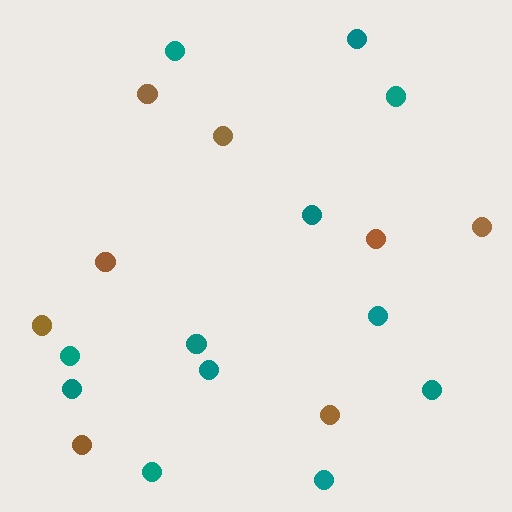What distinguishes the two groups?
There are 2 groups: one group of brown circles (8) and one group of teal circles (12).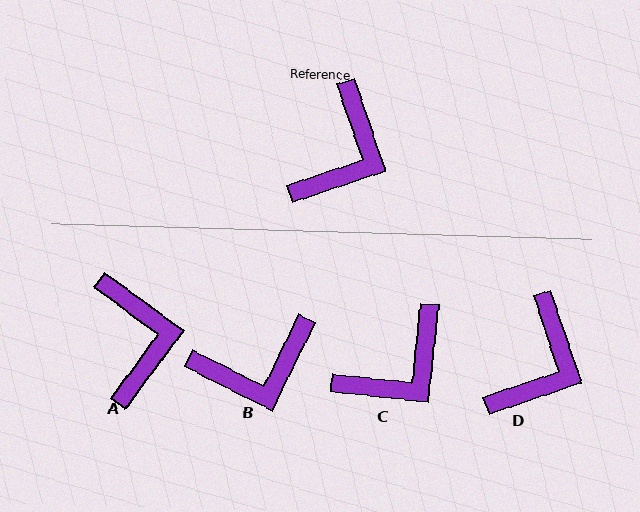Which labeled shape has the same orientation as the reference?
D.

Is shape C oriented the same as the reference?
No, it is off by about 25 degrees.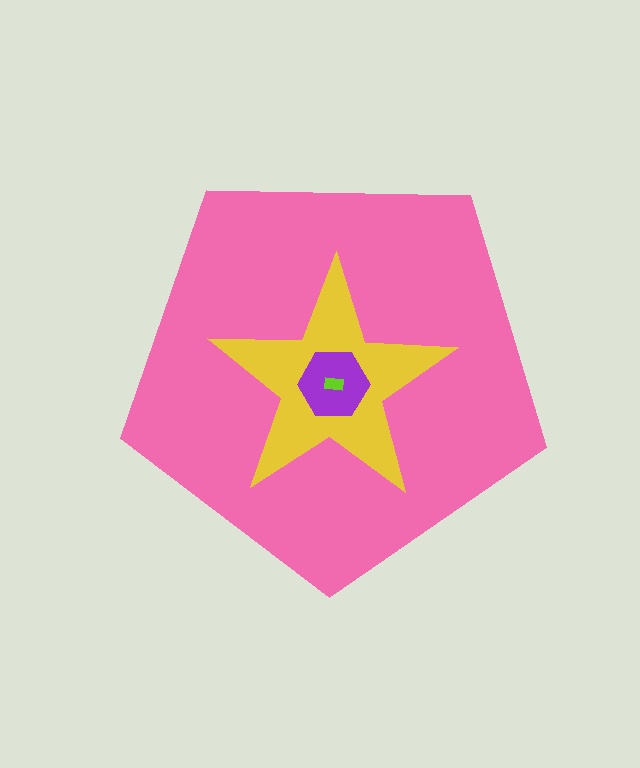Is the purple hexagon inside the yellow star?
Yes.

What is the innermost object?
The lime rectangle.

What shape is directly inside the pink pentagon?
The yellow star.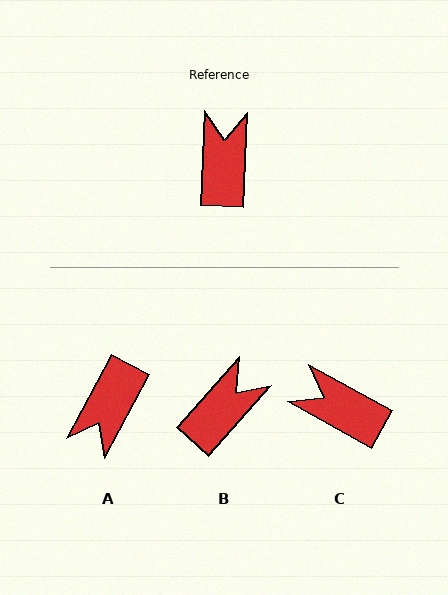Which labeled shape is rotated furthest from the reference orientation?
A, about 154 degrees away.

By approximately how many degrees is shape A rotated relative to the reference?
Approximately 154 degrees counter-clockwise.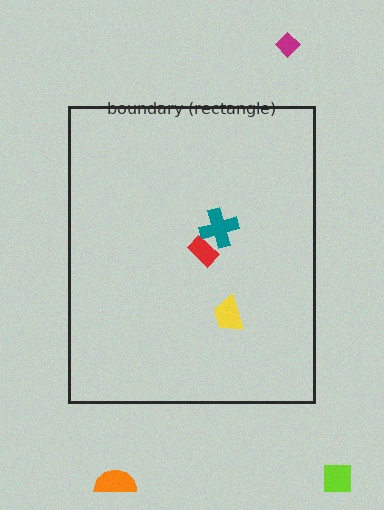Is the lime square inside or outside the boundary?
Outside.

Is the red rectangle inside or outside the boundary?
Inside.